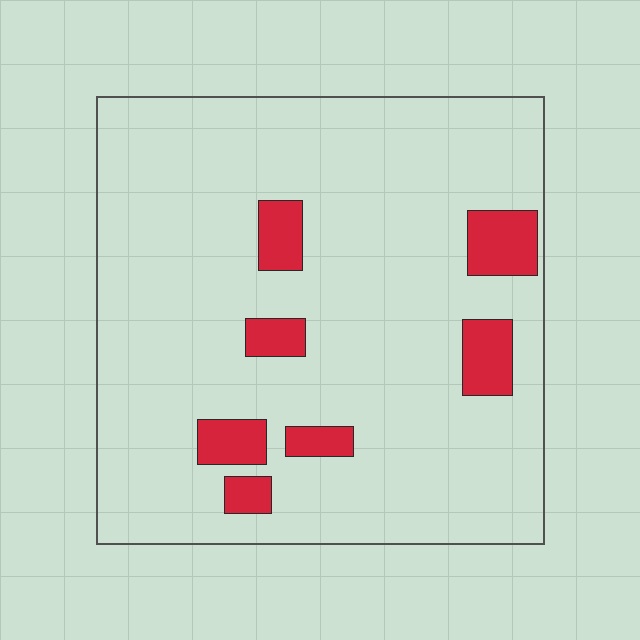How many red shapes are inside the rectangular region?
7.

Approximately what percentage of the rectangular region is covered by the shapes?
Approximately 10%.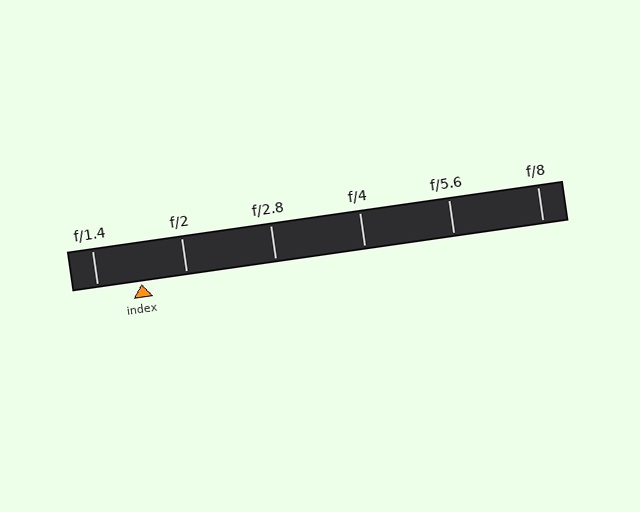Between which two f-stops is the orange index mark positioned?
The index mark is between f/1.4 and f/2.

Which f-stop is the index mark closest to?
The index mark is closest to f/1.4.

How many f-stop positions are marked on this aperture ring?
There are 6 f-stop positions marked.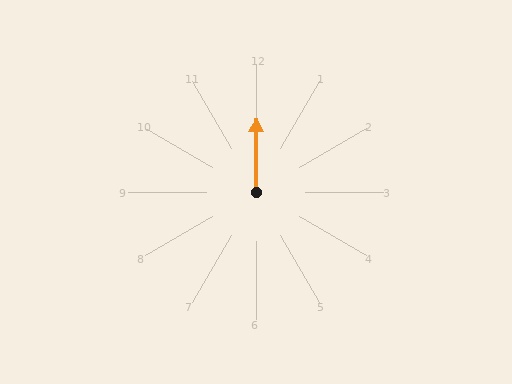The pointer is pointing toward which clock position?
Roughly 12 o'clock.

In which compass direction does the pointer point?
North.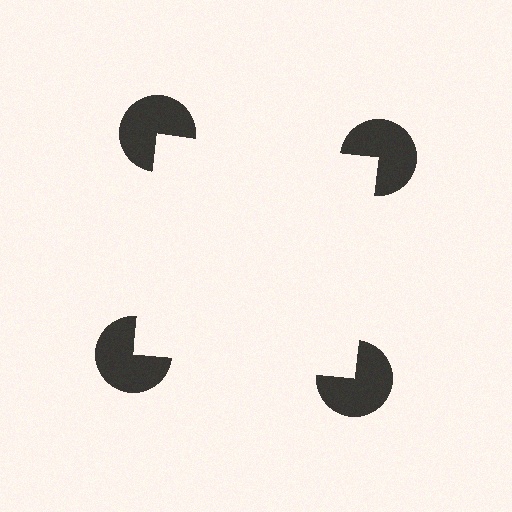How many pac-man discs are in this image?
There are 4 — one at each vertex of the illusory square.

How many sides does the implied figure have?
4 sides.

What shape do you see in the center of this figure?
An illusory square — its edges are inferred from the aligned wedge cuts in the pac-man discs, not physically drawn.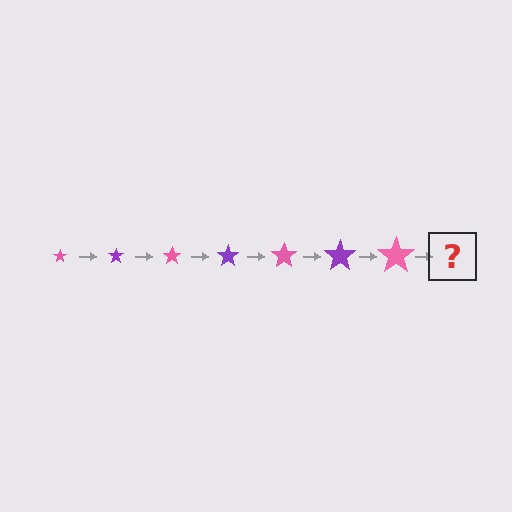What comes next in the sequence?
The next element should be a purple star, larger than the previous one.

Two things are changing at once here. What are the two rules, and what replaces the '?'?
The two rules are that the star grows larger each step and the color cycles through pink and purple. The '?' should be a purple star, larger than the previous one.